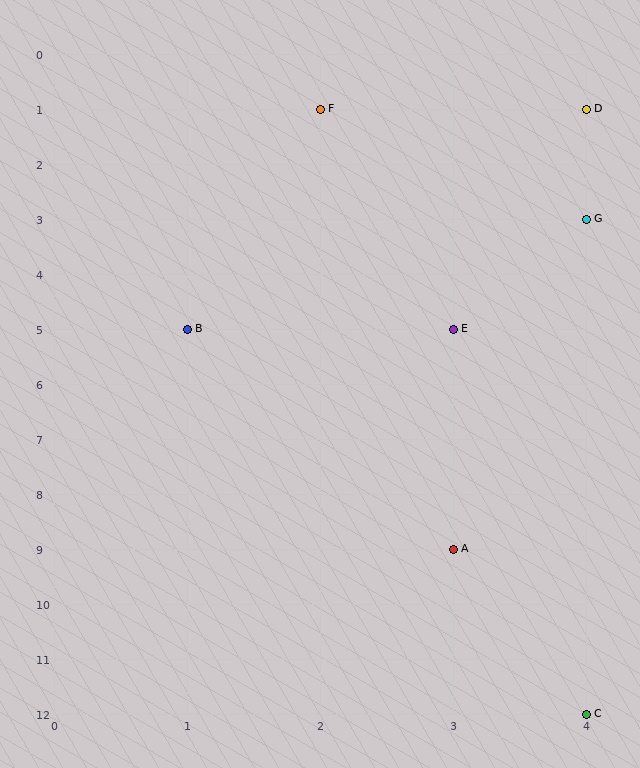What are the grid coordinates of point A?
Point A is at grid coordinates (3, 9).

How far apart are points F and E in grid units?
Points F and E are 1 column and 4 rows apart (about 4.1 grid units diagonally).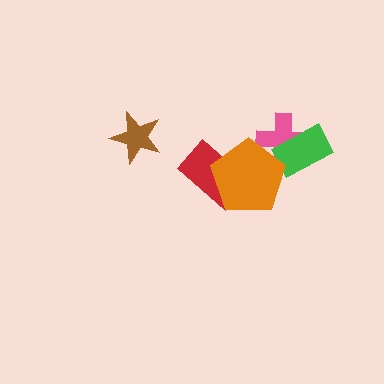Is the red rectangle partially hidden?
Yes, it is partially covered by another shape.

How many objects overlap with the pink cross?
2 objects overlap with the pink cross.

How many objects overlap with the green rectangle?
1 object overlaps with the green rectangle.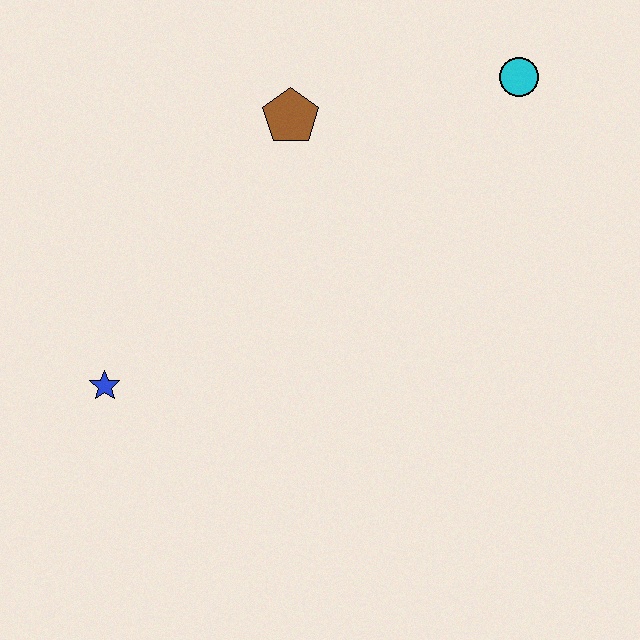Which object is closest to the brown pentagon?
The cyan circle is closest to the brown pentagon.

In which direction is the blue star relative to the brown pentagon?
The blue star is below the brown pentagon.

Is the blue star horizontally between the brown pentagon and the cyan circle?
No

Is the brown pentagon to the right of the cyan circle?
No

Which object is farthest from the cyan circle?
The blue star is farthest from the cyan circle.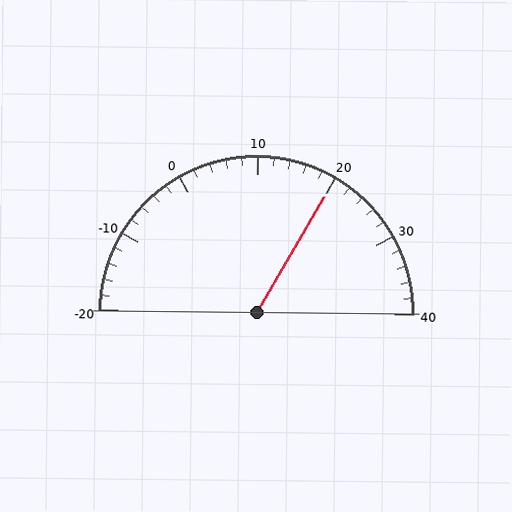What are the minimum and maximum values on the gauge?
The gauge ranges from -20 to 40.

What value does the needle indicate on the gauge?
The needle indicates approximately 20.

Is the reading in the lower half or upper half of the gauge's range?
The reading is in the upper half of the range (-20 to 40).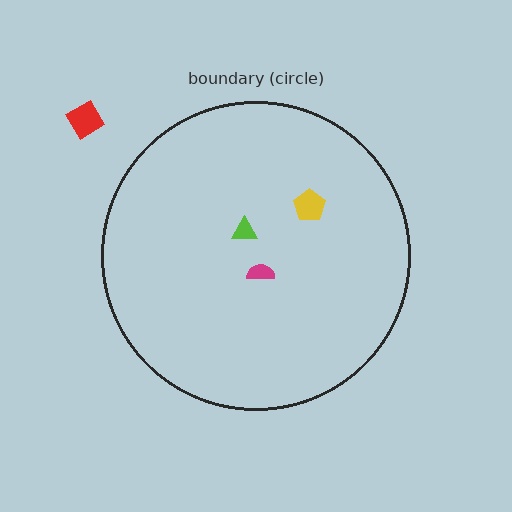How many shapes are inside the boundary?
3 inside, 1 outside.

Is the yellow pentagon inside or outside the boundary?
Inside.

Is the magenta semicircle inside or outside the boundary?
Inside.